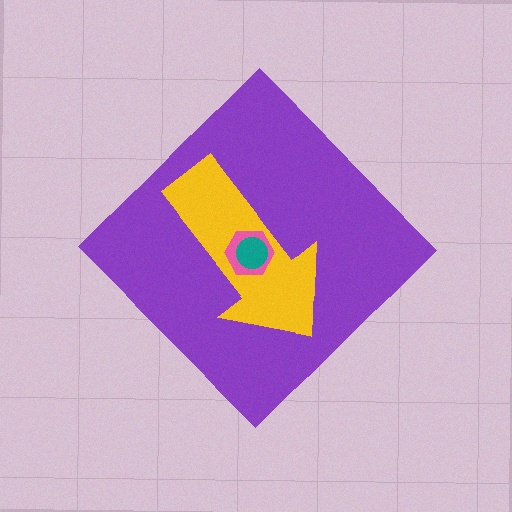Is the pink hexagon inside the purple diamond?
Yes.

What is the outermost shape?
The purple diamond.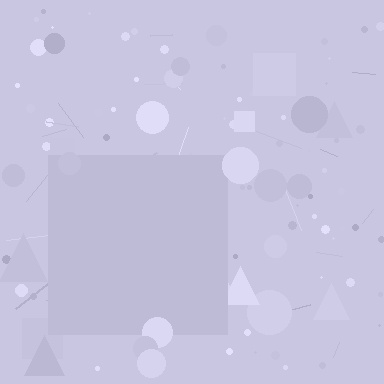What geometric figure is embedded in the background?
A square is embedded in the background.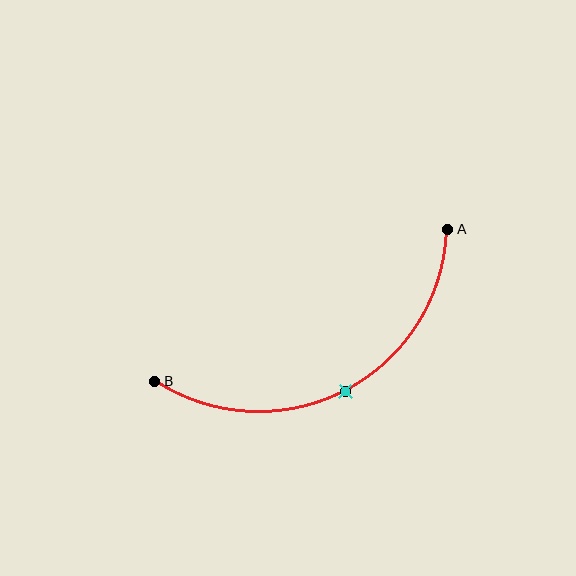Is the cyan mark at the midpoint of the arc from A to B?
Yes. The cyan mark lies on the arc at equal arc-length from both A and B — it is the arc midpoint.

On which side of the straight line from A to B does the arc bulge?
The arc bulges below the straight line connecting A and B.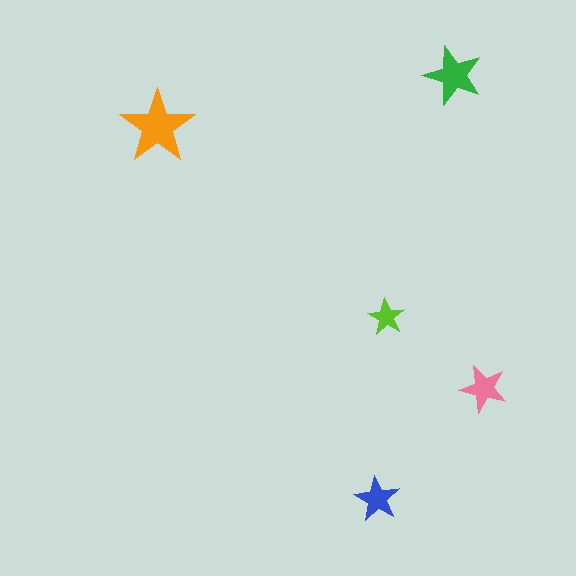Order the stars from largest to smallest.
the orange one, the green one, the pink one, the blue one, the lime one.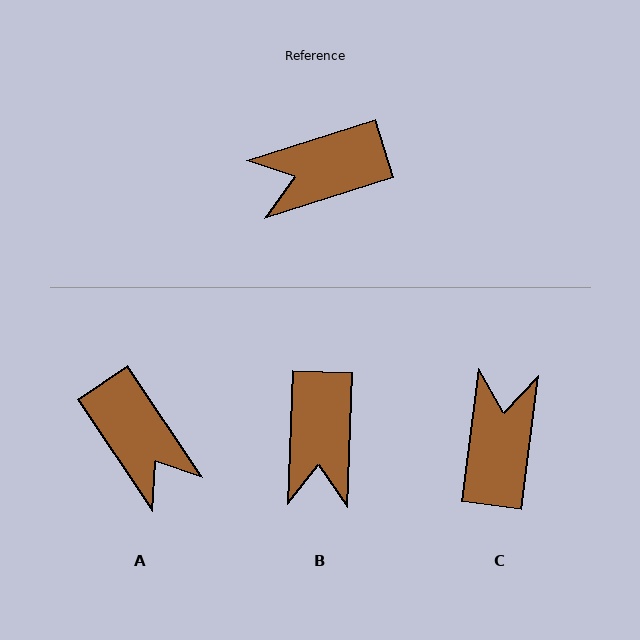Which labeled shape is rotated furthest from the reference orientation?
C, about 115 degrees away.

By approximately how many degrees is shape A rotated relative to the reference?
Approximately 106 degrees counter-clockwise.